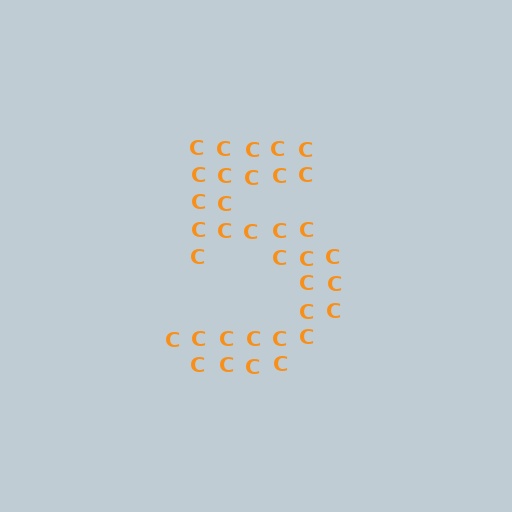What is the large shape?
The large shape is the digit 5.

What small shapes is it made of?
It is made of small letter C's.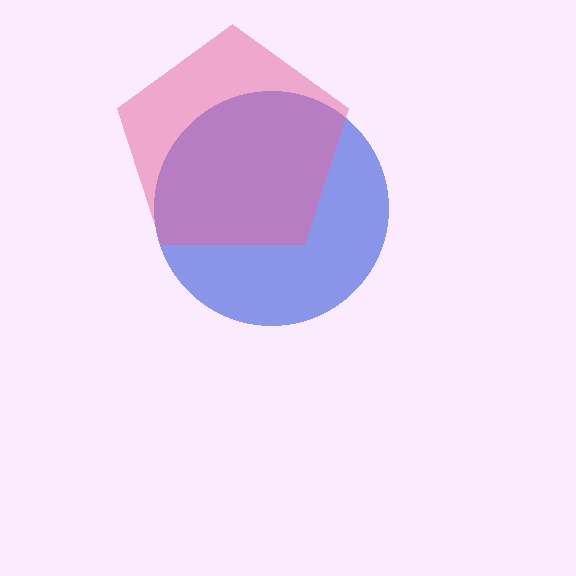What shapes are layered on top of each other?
The layered shapes are: a blue circle, a pink pentagon.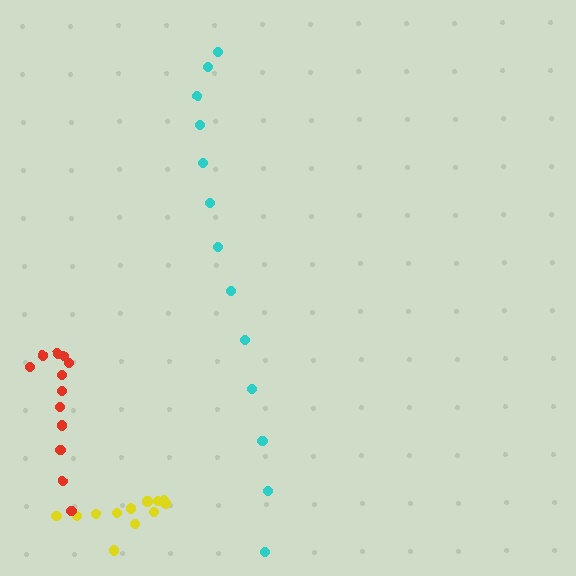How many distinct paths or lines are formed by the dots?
There are 3 distinct paths.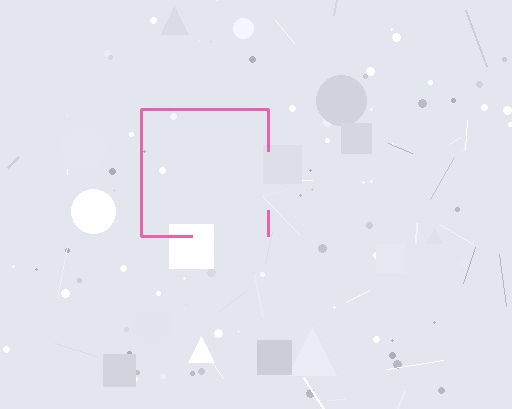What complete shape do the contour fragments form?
The contour fragments form a square.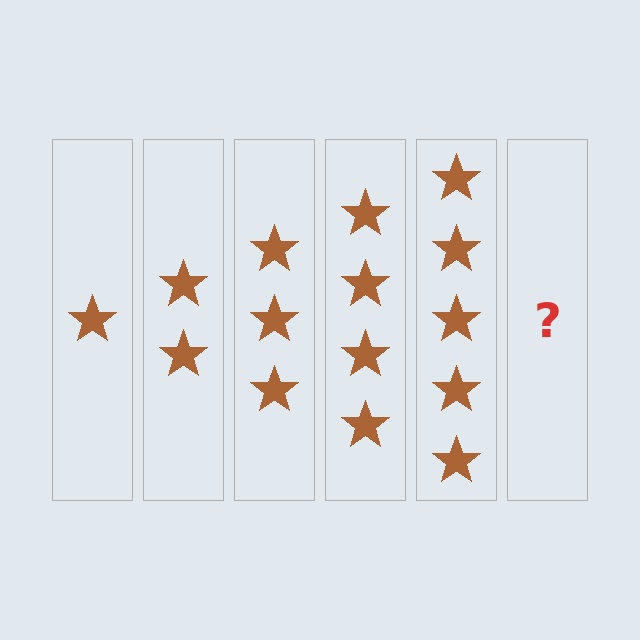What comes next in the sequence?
The next element should be 6 stars.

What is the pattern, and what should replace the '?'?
The pattern is that each step adds one more star. The '?' should be 6 stars.